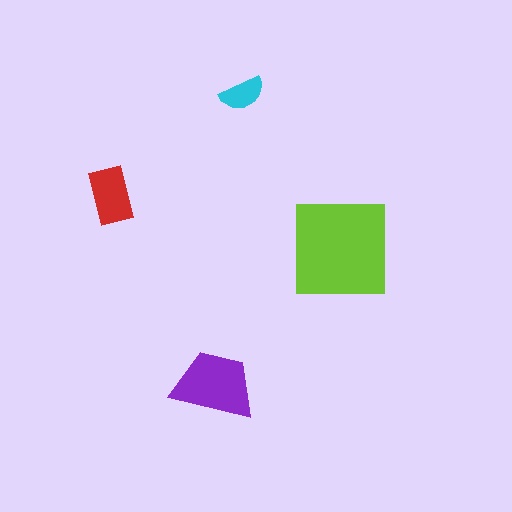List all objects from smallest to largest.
The cyan semicircle, the red rectangle, the purple trapezoid, the lime square.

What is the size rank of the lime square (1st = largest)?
1st.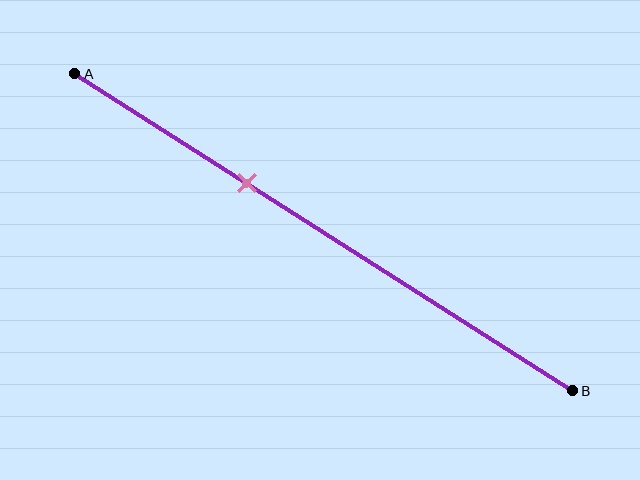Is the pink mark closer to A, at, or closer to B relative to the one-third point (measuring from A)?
The pink mark is approximately at the one-third point of segment AB.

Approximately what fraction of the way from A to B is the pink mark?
The pink mark is approximately 35% of the way from A to B.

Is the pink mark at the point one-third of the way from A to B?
Yes, the mark is approximately at the one-third point.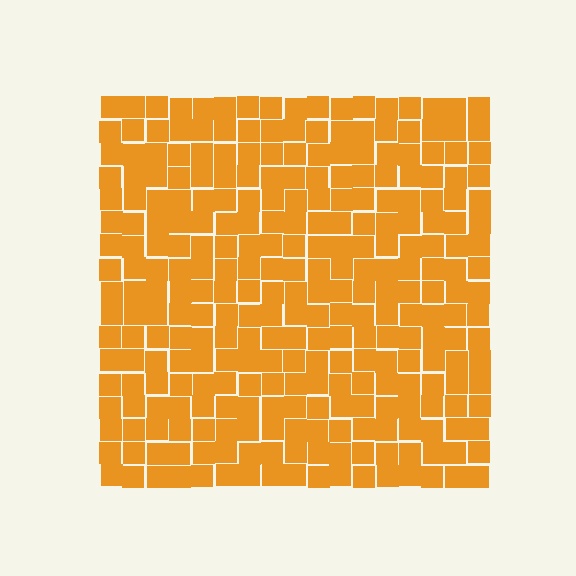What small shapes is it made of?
It is made of small squares.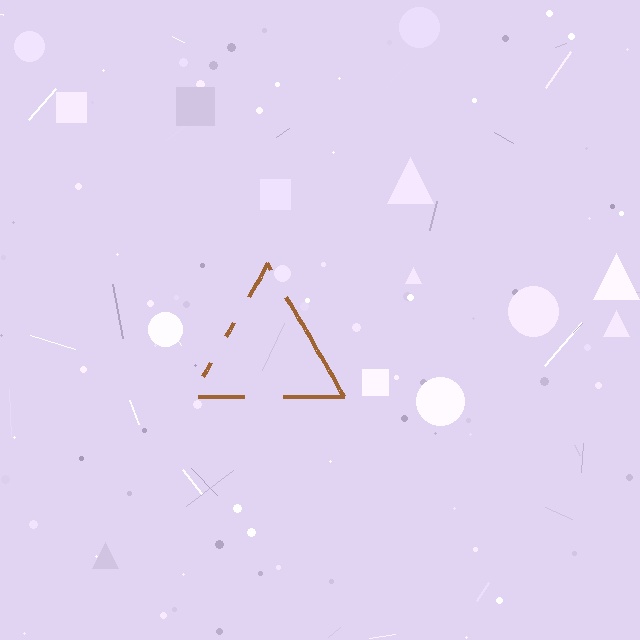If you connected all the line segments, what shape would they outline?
They would outline a triangle.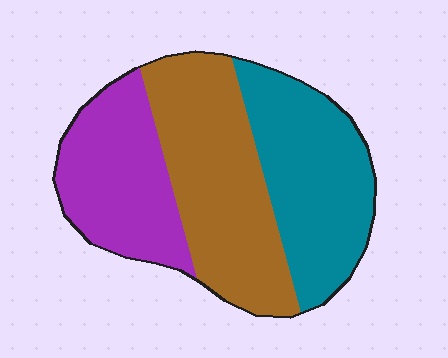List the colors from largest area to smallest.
From largest to smallest: brown, teal, purple.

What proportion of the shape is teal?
Teal covers around 35% of the shape.